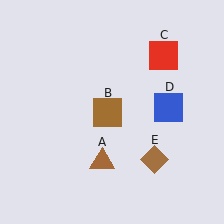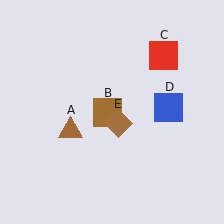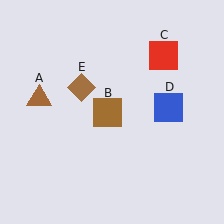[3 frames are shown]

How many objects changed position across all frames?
2 objects changed position: brown triangle (object A), brown diamond (object E).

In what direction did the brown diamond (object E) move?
The brown diamond (object E) moved up and to the left.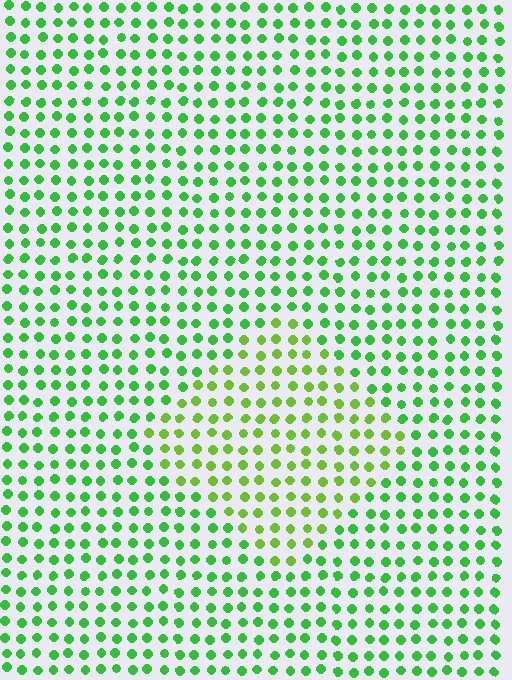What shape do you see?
I see a diamond.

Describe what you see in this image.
The image is filled with small green elements in a uniform arrangement. A diamond-shaped region is visible where the elements are tinted to a slightly different hue, forming a subtle color boundary.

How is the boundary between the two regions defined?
The boundary is defined purely by a slight shift in hue (about 29 degrees). Spacing, size, and orientation are identical on both sides.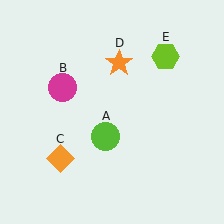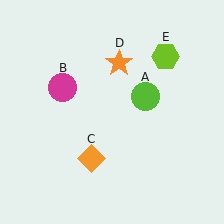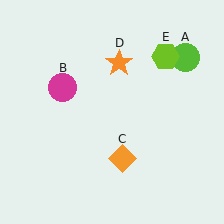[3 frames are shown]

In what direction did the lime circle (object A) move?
The lime circle (object A) moved up and to the right.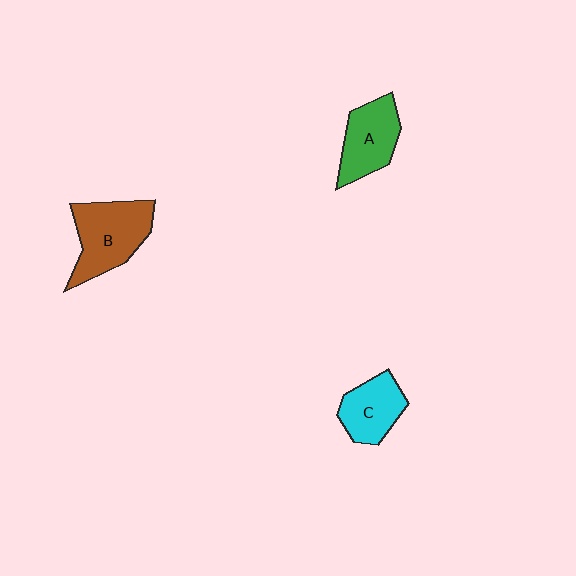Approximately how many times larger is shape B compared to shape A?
Approximately 1.3 times.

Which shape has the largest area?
Shape B (brown).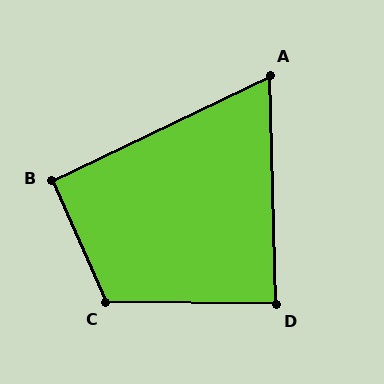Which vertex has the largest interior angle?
C, at approximately 114 degrees.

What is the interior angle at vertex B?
Approximately 92 degrees (approximately right).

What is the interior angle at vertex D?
Approximately 88 degrees (approximately right).